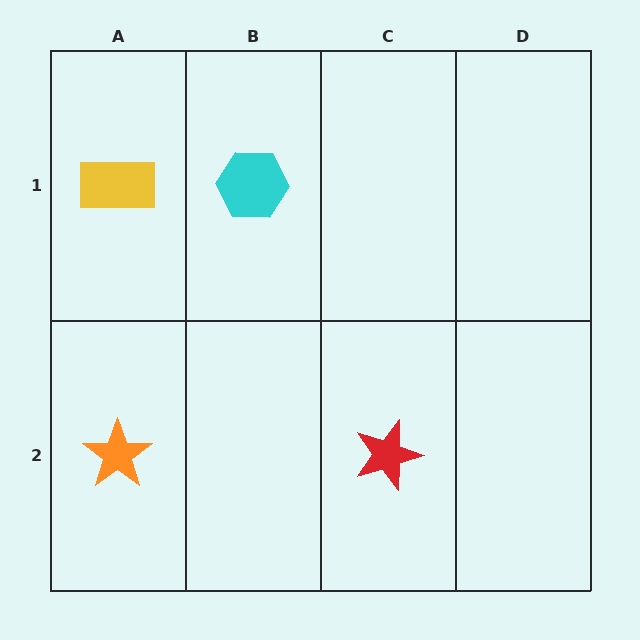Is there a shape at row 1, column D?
No, that cell is empty.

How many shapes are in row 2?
2 shapes.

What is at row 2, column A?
An orange star.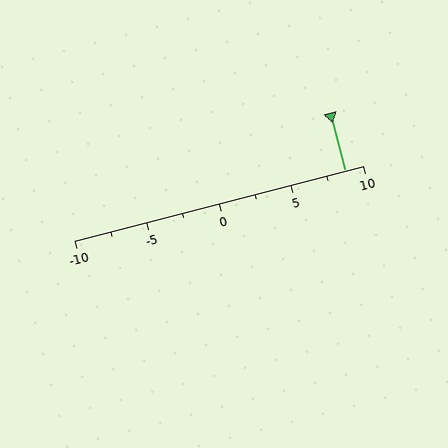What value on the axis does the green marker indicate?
The marker indicates approximately 8.8.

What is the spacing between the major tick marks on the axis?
The major ticks are spaced 5 apart.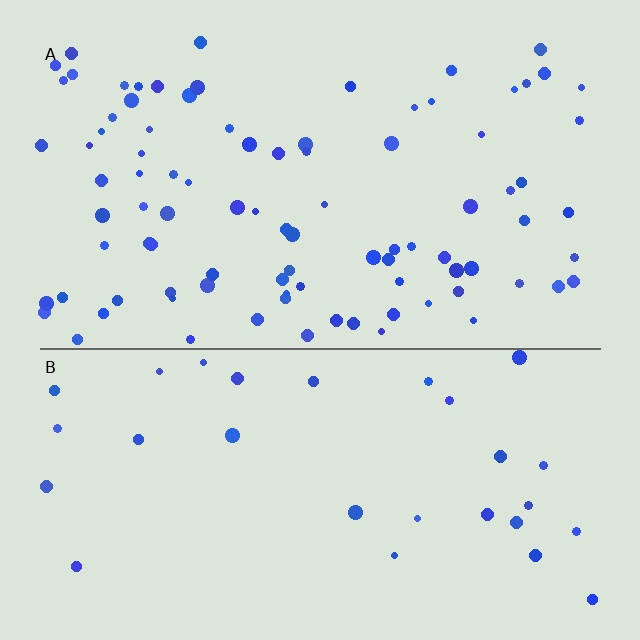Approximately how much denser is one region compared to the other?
Approximately 3.1× — region A over region B.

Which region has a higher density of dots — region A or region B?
A (the top).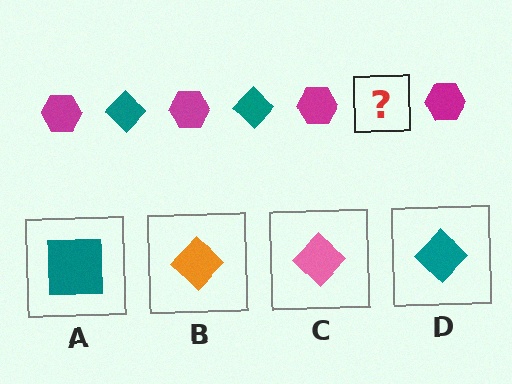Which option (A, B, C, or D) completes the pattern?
D.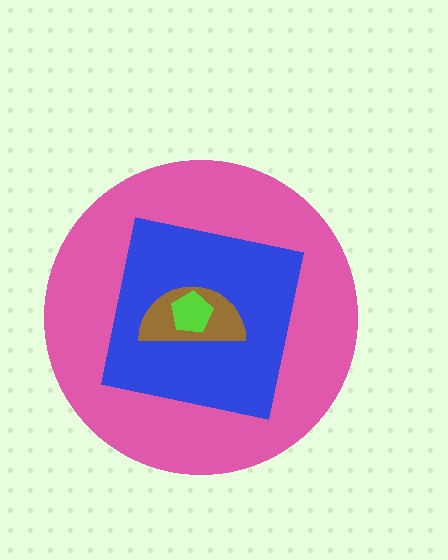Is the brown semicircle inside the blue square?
Yes.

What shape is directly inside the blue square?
The brown semicircle.